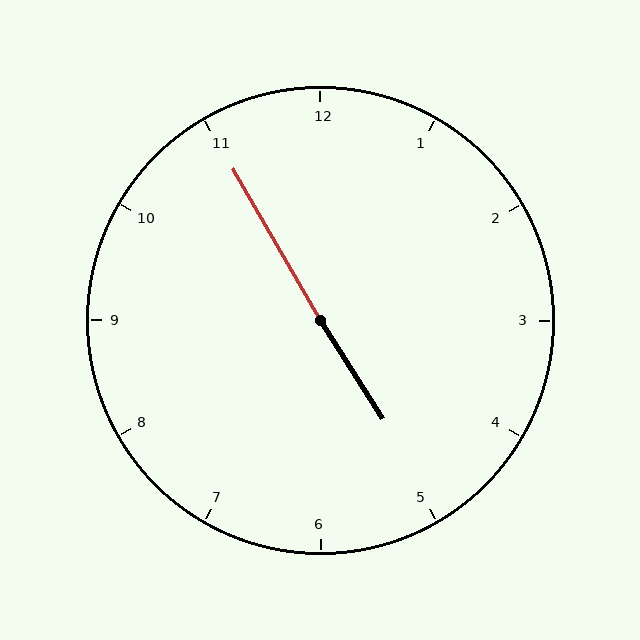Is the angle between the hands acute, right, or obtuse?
It is obtuse.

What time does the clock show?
4:55.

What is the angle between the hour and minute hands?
Approximately 178 degrees.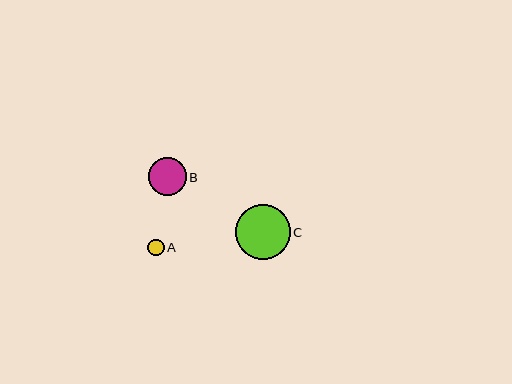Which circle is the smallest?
Circle A is the smallest with a size of approximately 16 pixels.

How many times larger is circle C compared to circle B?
Circle C is approximately 1.5 times the size of circle B.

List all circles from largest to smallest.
From largest to smallest: C, B, A.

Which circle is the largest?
Circle C is the largest with a size of approximately 55 pixels.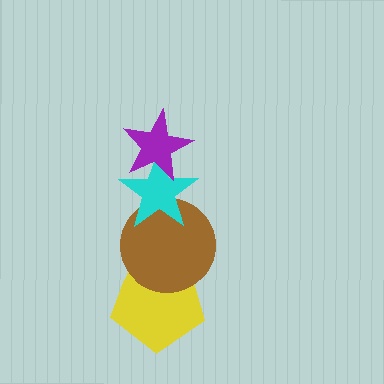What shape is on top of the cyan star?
The purple star is on top of the cyan star.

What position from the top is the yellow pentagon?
The yellow pentagon is 4th from the top.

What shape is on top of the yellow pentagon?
The brown circle is on top of the yellow pentagon.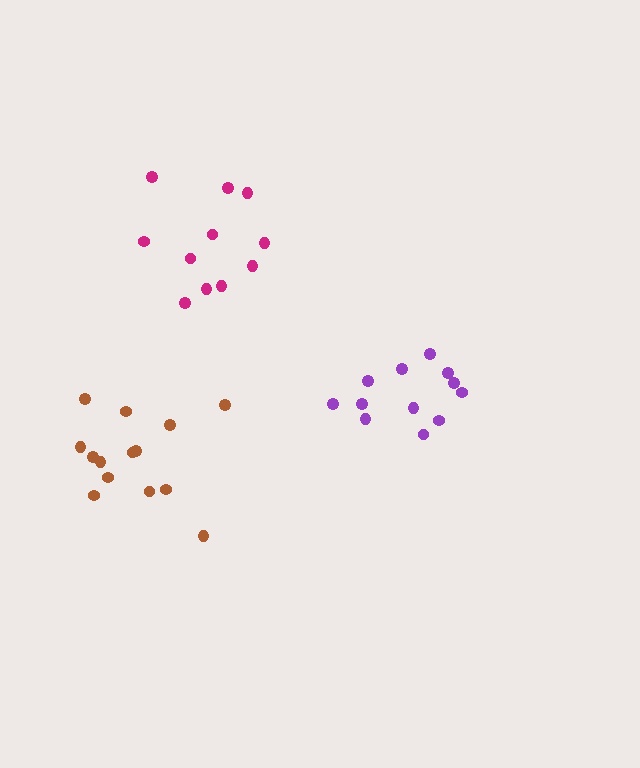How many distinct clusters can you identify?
There are 3 distinct clusters.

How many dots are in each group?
Group 1: 11 dots, Group 2: 12 dots, Group 3: 14 dots (37 total).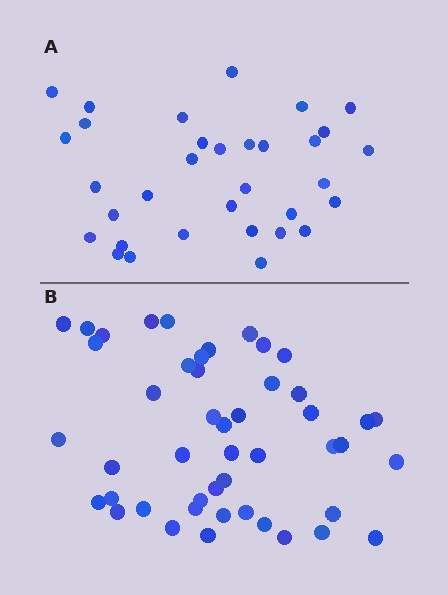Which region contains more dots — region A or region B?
Region B (the bottom region) has more dots.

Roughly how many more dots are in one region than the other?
Region B has approximately 15 more dots than region A.